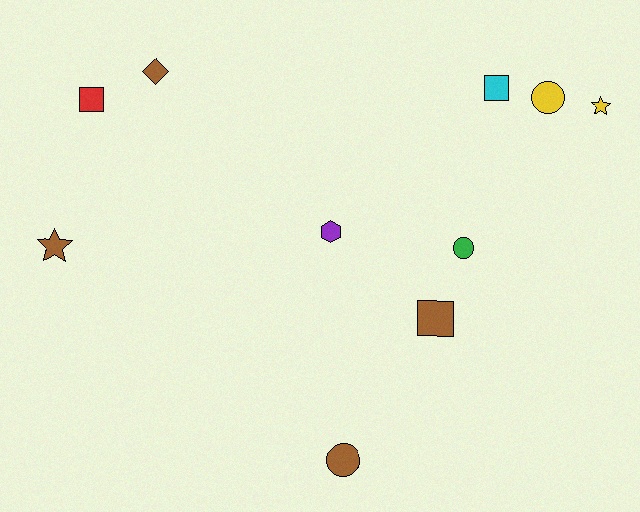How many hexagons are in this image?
There is 1 hexagon.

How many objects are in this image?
There are 10 objects.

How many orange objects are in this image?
There are no orange objects.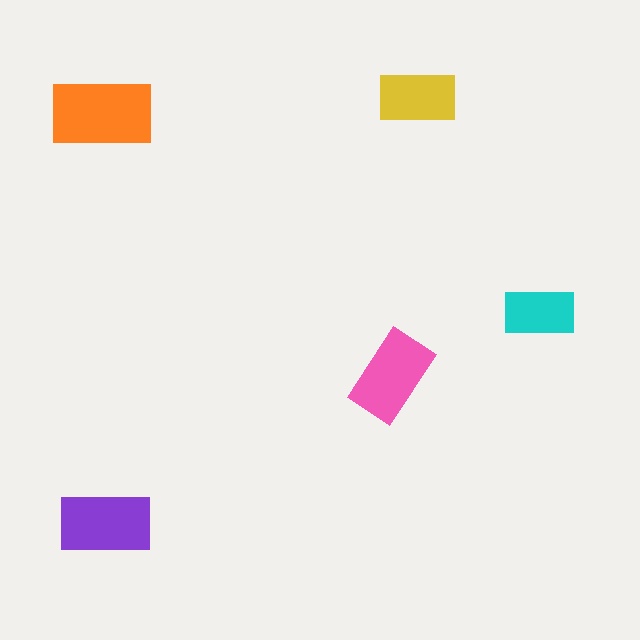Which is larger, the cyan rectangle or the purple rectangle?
The purple one.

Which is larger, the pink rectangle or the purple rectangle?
The purple one.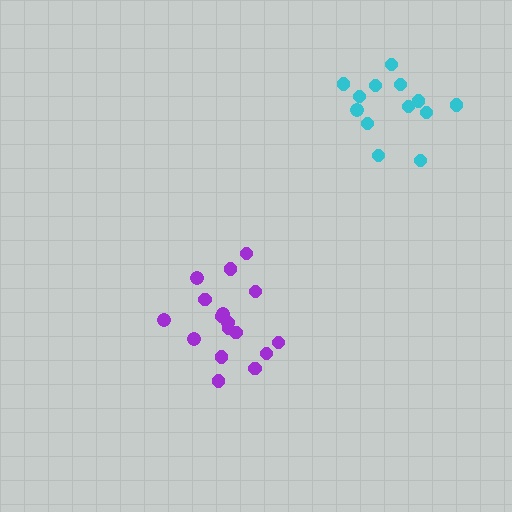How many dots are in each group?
Group 1: 17 dots, Group 2: 13 dots (30 total).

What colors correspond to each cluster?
The clusters are colored: purple, cyan.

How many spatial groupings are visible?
There are 2 spatial groupings.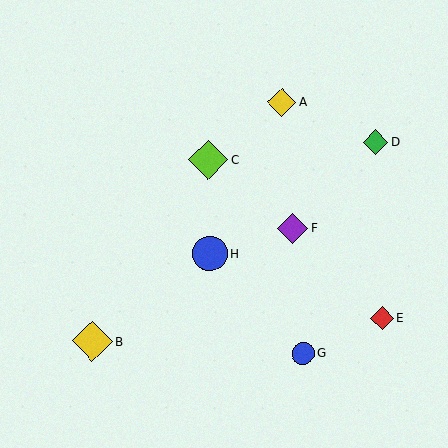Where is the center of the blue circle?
The center of the blue circle is at (210, 254).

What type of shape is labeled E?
Shape E is a red diamond.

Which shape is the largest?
The yellow diamond (labeled B) is the largest.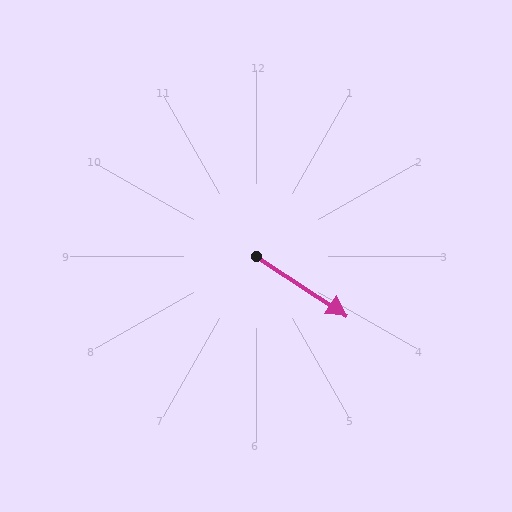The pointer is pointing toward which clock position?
Roughly 4 o'clock.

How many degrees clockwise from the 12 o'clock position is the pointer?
Approximately 123 degrees.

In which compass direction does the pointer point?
Southeast.